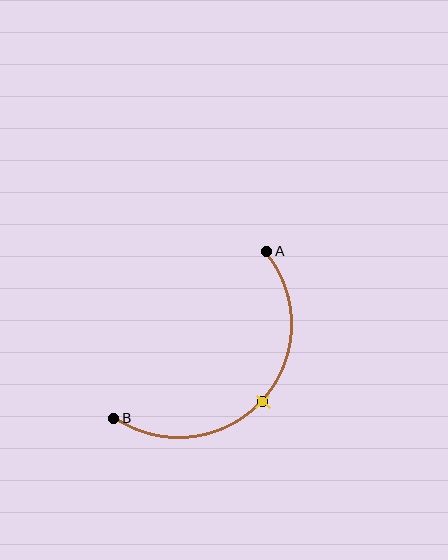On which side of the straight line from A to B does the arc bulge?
The arc bulges below and to the right of the straight line connecting A and B.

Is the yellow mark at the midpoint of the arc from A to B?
Yes. The yellow mark lies on the arc at equal arc-length from both A and B — it is the arc midpoint.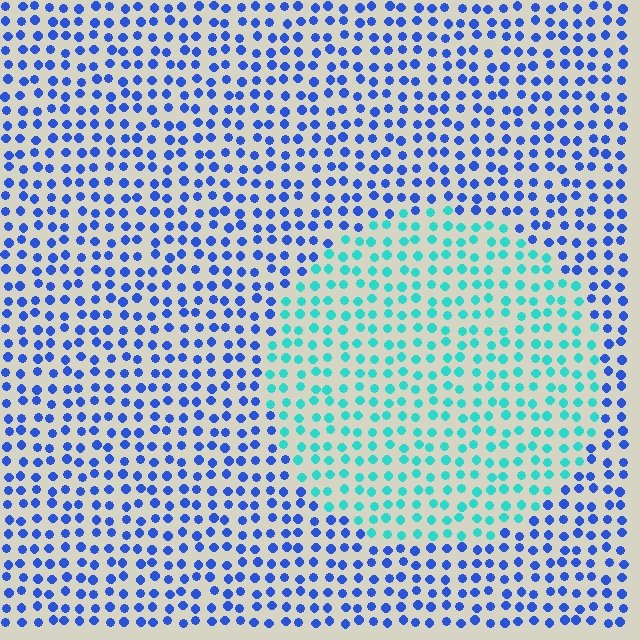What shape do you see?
I see a circle.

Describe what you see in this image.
The image is filled with small blue elements in a uniform arrangement. A circle-shaped region is visible where the elements are tinted to a slightly different hue, forming a subtle color boundary.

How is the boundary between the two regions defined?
The boundary is defined purely by a slight shift in hue (about 51 degrees). Spacing, size, and orientation are identical on both sides.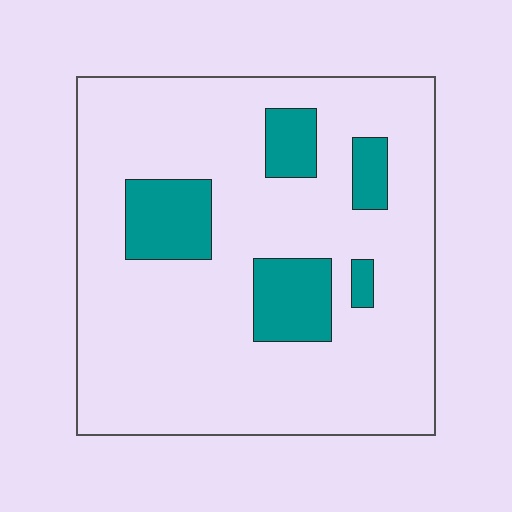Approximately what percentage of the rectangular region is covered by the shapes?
Approximately 15%.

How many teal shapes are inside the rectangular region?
5.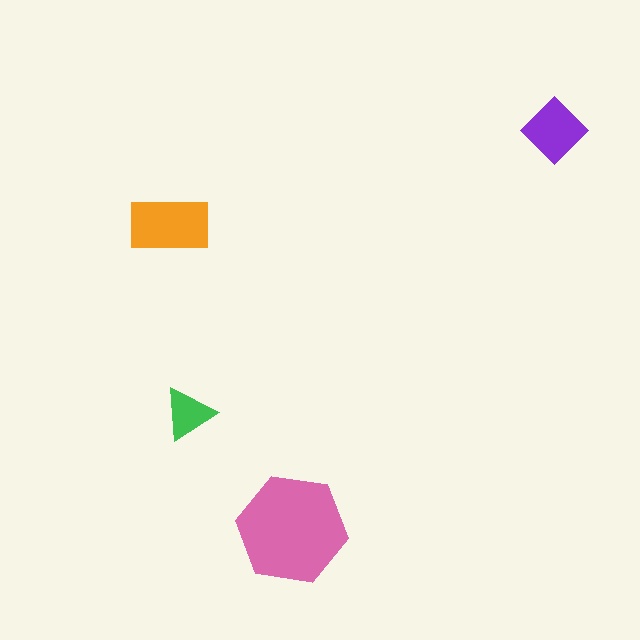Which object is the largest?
The pink hexagon.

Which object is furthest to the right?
The purple diamond is rightmost.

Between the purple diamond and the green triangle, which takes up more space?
The purple diamond.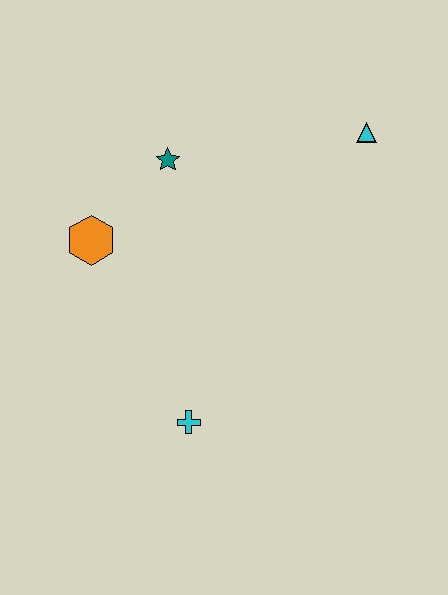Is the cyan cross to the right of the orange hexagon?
Yes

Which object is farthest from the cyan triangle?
The cyan cross is farthest from the cyan triangle.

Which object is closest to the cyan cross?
The orange hexagon is closest to the cyan cross.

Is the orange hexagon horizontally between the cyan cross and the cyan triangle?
No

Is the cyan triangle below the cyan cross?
No